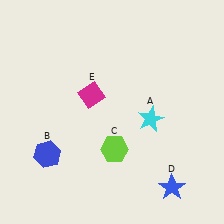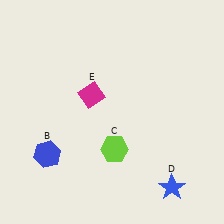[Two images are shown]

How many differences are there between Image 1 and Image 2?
There is 1 difference between the two images.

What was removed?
The cyan star (A) was removed in Image 2.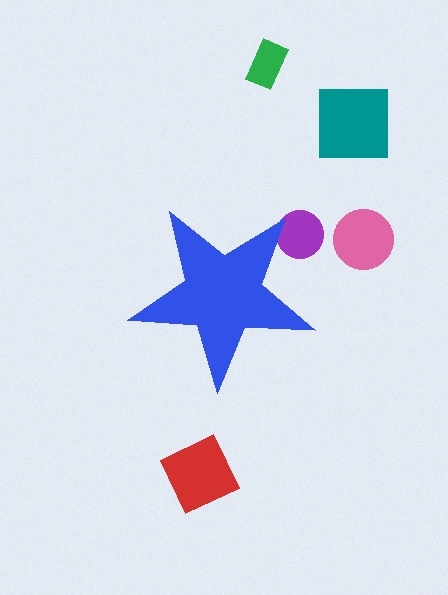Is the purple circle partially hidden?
Yes, the purple circle is partially hidden behind the blue star.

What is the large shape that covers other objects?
A blue star.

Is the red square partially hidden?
No, the red square is fully visible.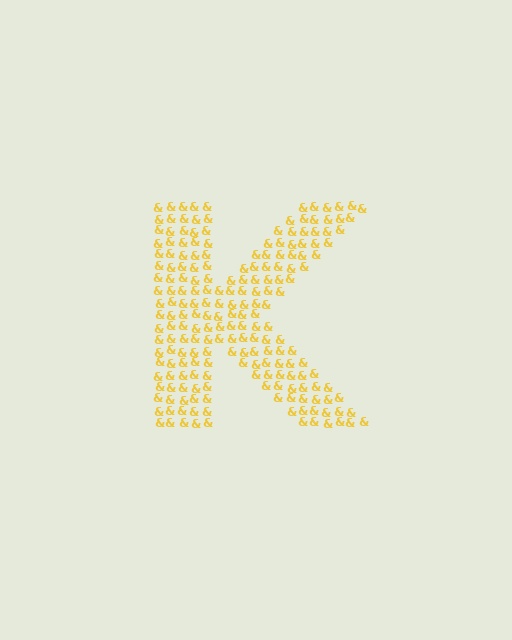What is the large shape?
The large shape is the letter K.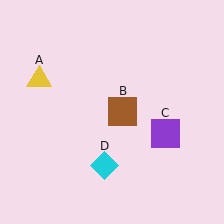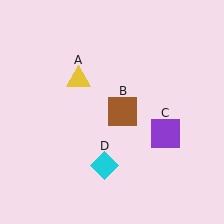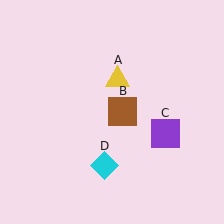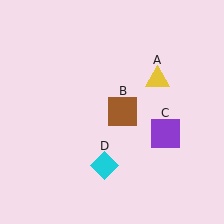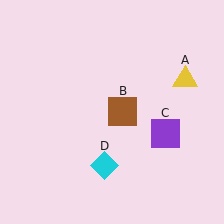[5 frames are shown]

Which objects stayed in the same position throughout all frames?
Brown square (object B) and purple square (object C) and cyan diamond (object D) remained stationary.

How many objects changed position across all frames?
1 object changed position: yellow triangle (object A).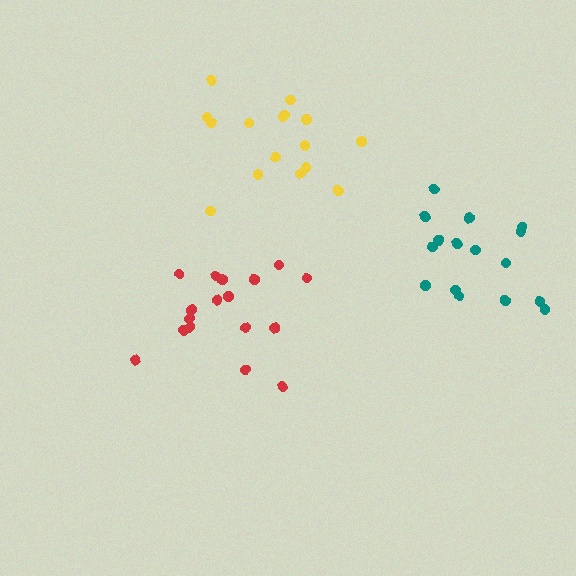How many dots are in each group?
Group 1: 17 dots, Group 2: 16 dots, Group 3: 16 dots (49 total).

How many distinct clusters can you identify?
There are 3 distinct clusters.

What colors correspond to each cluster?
The clusters are colored: red, yellow, teal.